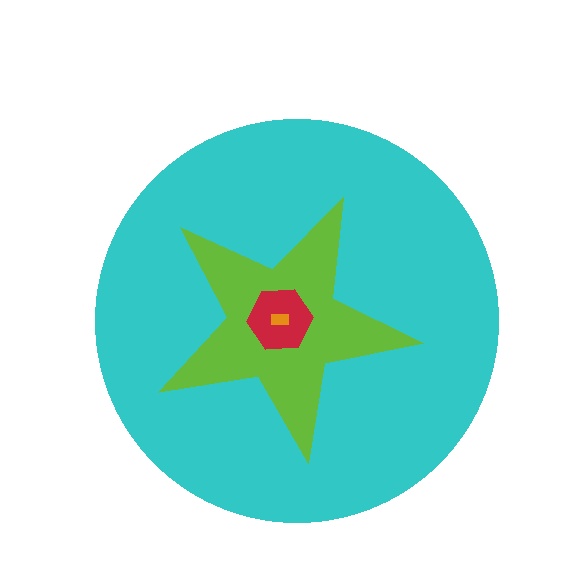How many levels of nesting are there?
4.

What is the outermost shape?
The cyan circle.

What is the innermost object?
The orange rectangle.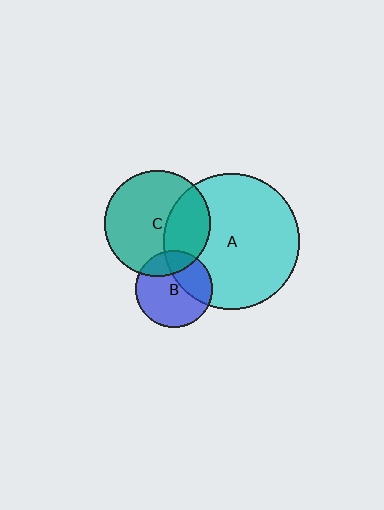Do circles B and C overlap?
Yes.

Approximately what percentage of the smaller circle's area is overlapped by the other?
Approximately 20%.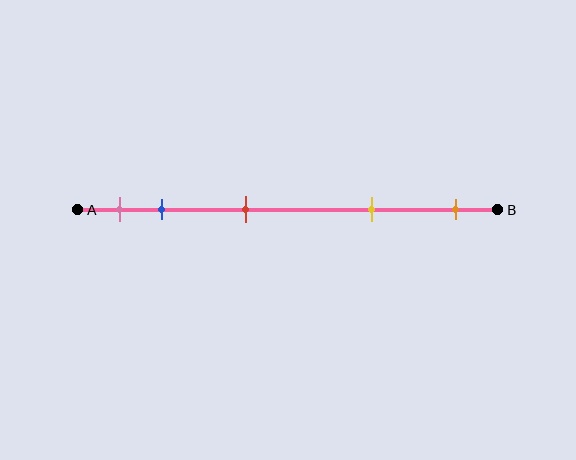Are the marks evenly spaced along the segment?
No, the marks are not evenly spaced.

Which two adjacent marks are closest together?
The pink and blue marks are the closest adjacent pair.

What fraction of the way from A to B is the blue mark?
The blue mark is approximately 20% (0.2) of the way from A to B.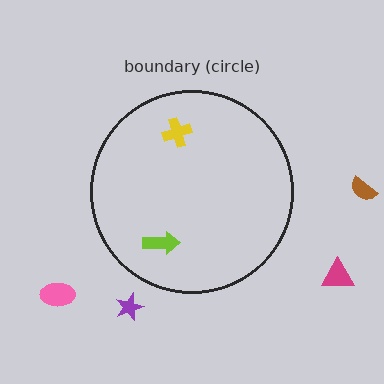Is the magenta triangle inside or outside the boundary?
Outside.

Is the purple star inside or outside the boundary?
Outside.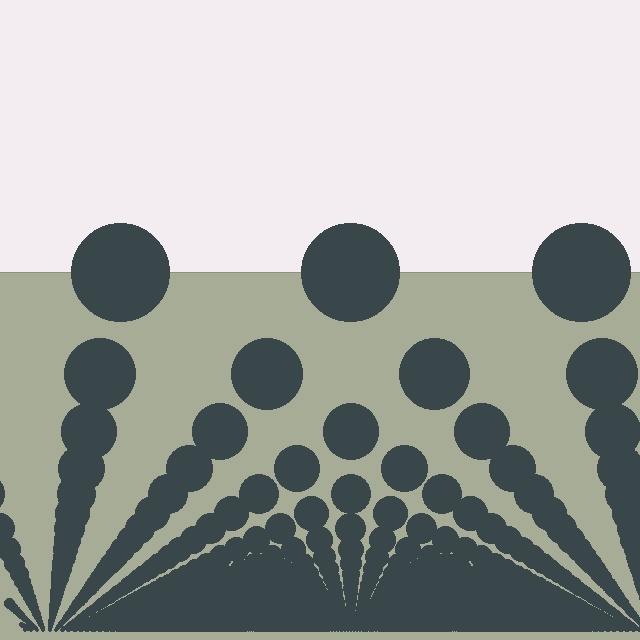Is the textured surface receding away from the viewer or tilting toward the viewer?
The surface appears to tilt toward the viewer. Texture elements get larger and sparser toward the top.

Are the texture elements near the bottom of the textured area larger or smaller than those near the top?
Smaller. The gradient is inverted — elements near the bottom are smaller and denser.